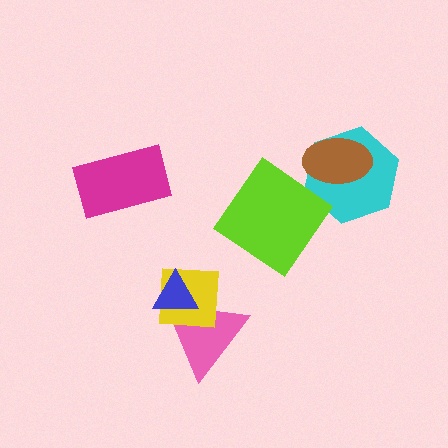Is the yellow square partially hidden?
Yes, it is partially covered by another shape.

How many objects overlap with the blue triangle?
2 objects overlap with the blue triangle.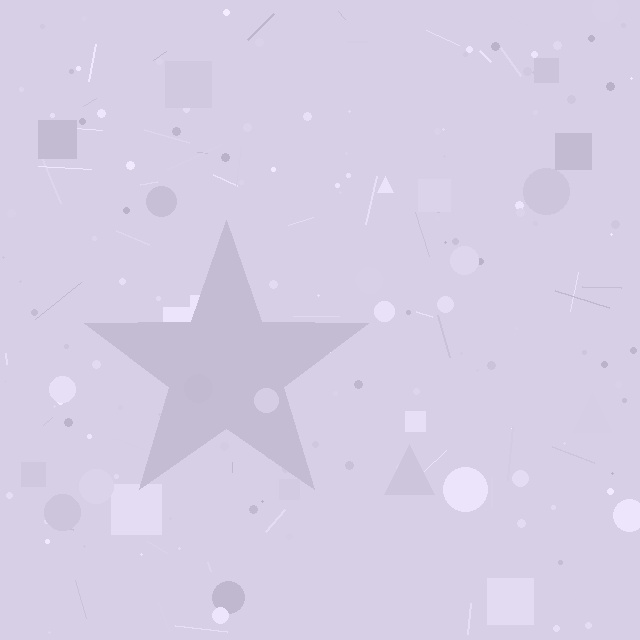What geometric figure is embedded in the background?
A star is embedded in the background.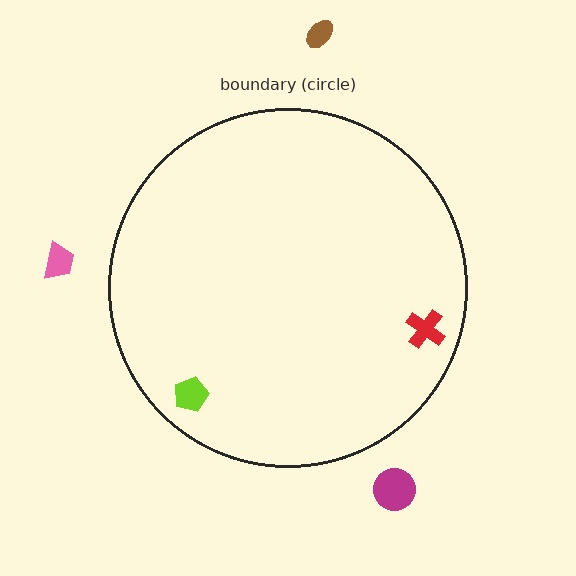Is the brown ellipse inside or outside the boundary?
Outside.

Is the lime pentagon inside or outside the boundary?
Inside.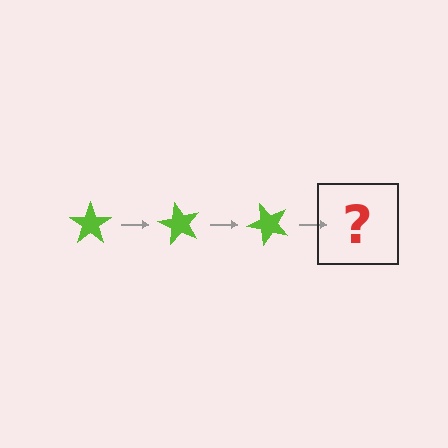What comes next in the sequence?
The next element should be a lime star rotated 180 degrees.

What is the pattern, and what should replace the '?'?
The pattern is that the star rotates 60 degrees each step. The '?' should be a lime star rotated 180 degrees.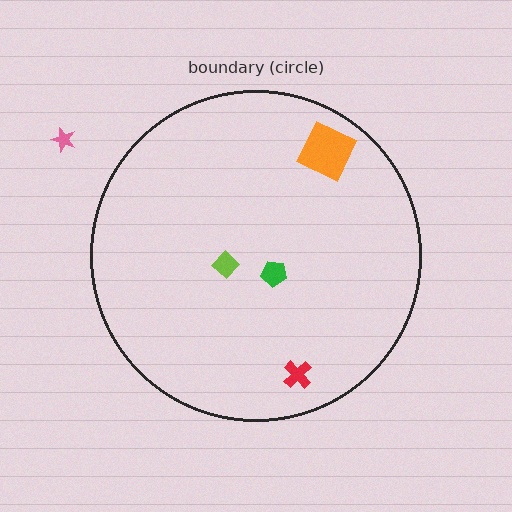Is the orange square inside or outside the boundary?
Inside.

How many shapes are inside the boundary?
4 inside, 1 outside.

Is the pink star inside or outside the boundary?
Outside.